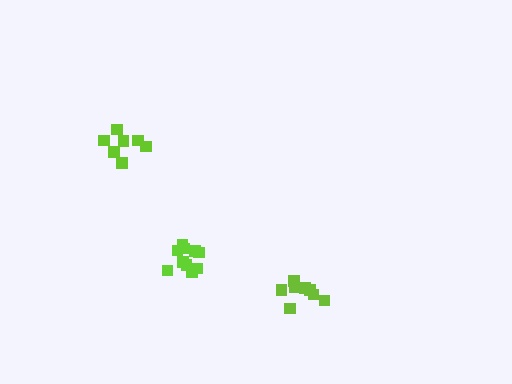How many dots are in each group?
Group 1: 10 dots, Group 2: 7 dots, Group 3: 8 dots (25 total).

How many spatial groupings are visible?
There are 3 spatial groupings.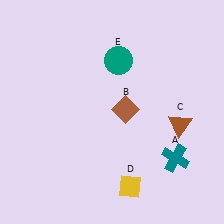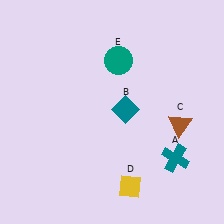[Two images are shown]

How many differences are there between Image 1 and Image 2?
There is 1 difference between the two images.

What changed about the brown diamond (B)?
In Image 1, B is brown. In Image 2, it changed to teal.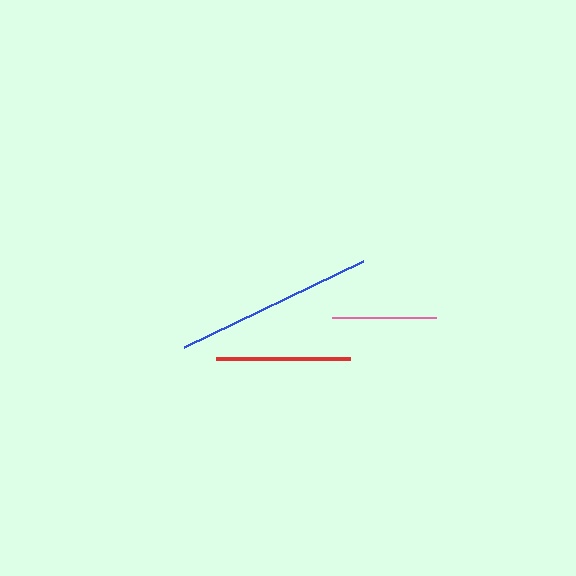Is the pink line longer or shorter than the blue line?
The blue line is longer than the pink line.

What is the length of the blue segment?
The blue segment is approximately 199 pixels long.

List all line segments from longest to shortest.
From longest to shortest: blue, red, pink.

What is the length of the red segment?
The red segment is approximately 135 pixels long.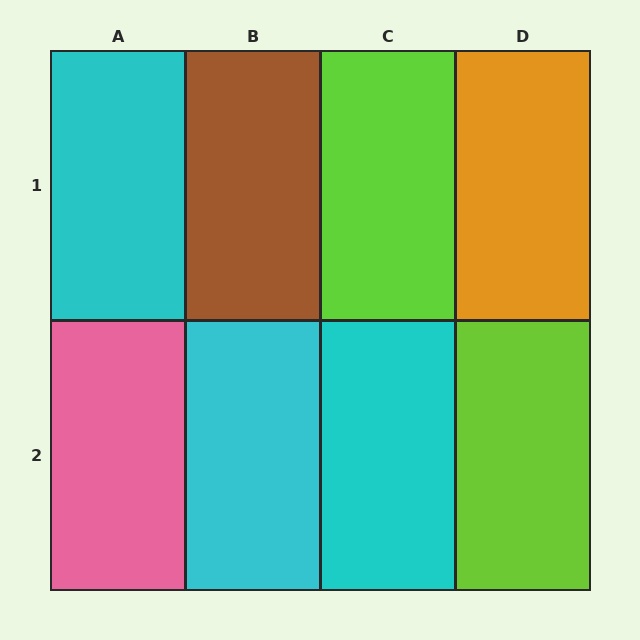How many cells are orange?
1 cell is orange.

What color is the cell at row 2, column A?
Pink.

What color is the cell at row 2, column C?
Cyan.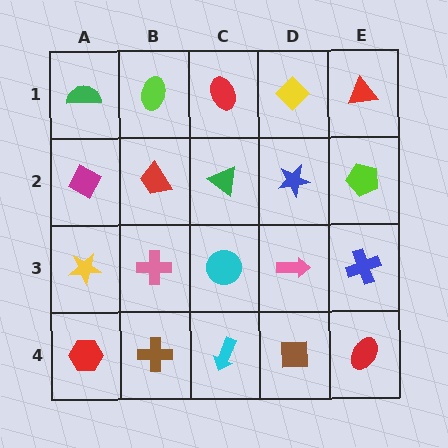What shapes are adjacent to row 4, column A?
A yellow star (row 3, column A), a brown cross (row 4, column B).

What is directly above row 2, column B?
A lime ellipse.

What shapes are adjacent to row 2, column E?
A red triangle (row 1, column E), a blue cross (row 3, column E), a blue star (row 2, column D).